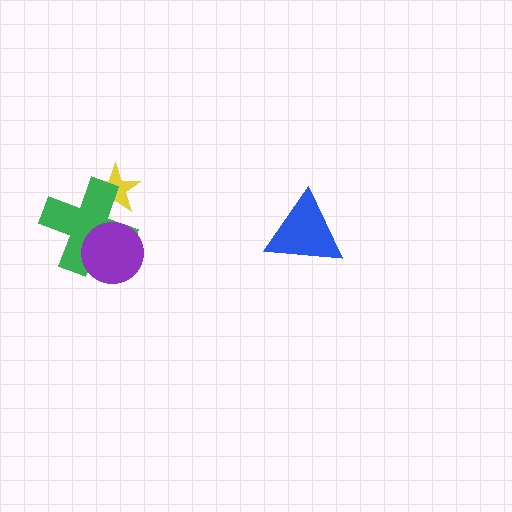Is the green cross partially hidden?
Yes, it is partially covered by another shape.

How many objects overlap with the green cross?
2 objects overlap with the green cross.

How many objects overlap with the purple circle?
1 object overlaps with the purple circle.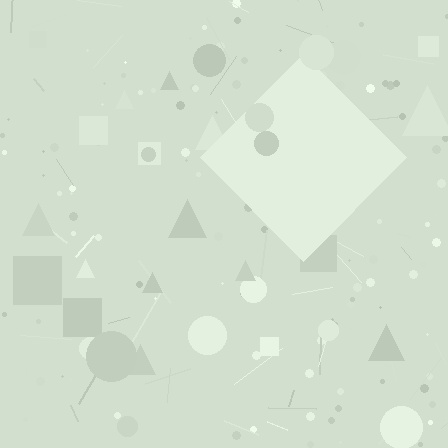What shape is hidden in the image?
A diamond is hidden in the image.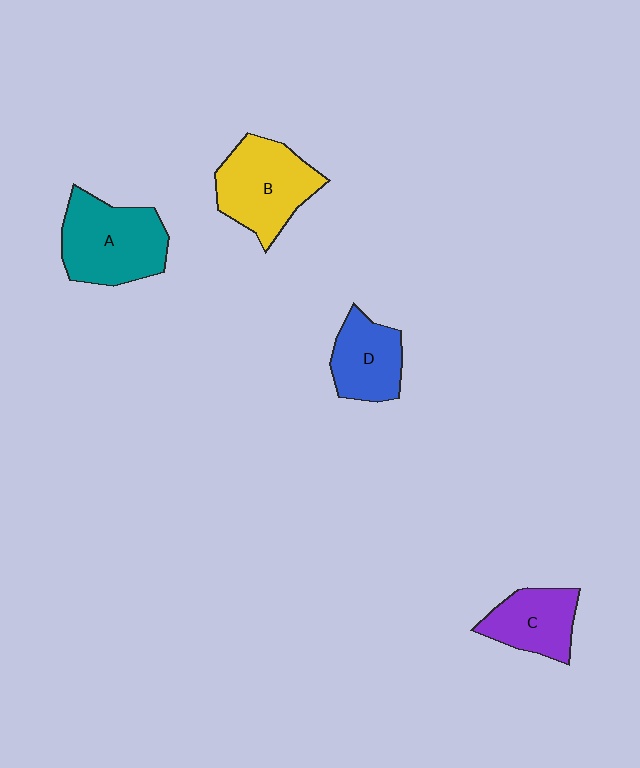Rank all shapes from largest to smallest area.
From largest to smallest: A (teal), B (yellow), D (blue), C (purple).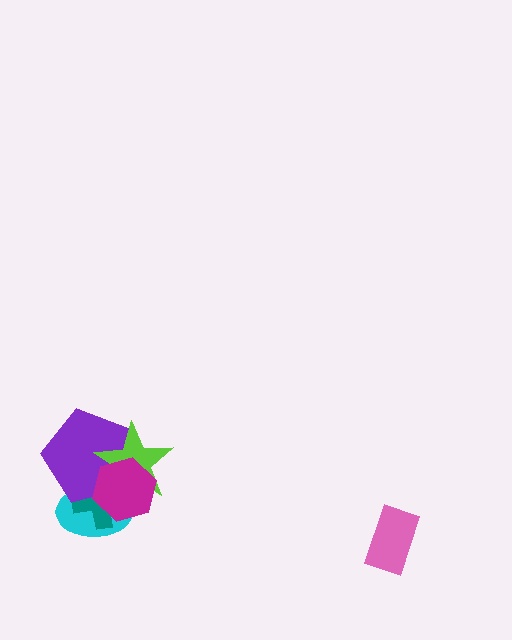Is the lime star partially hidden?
Yes, it is partially covered by another shape.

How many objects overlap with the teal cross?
4 objects overlap with the teal cross.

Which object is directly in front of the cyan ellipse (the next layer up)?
The teal cross is directly in front of the cyan ellipse.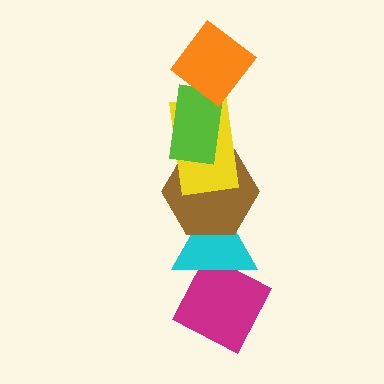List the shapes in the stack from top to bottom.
From top to bottom: the orange diamond, the lime rectangle, the yellow rectangle, the brown hexagon, the cyan triangle, the magenta diamond.